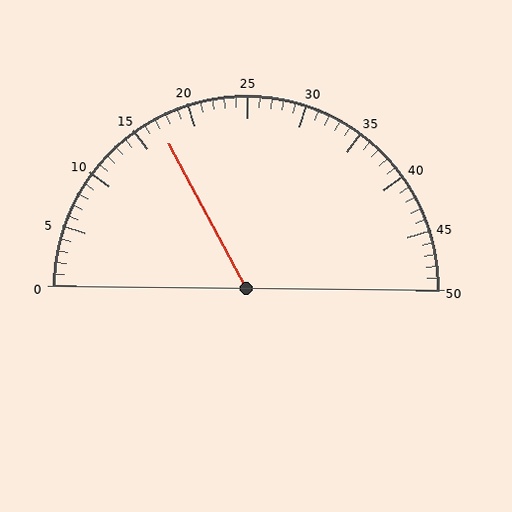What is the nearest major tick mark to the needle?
The nearest major tick mark is 15.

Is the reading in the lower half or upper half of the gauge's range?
The reading is in the lower half of the range (0 to 50).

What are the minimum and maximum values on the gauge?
The gauge ranges from 0 to 50.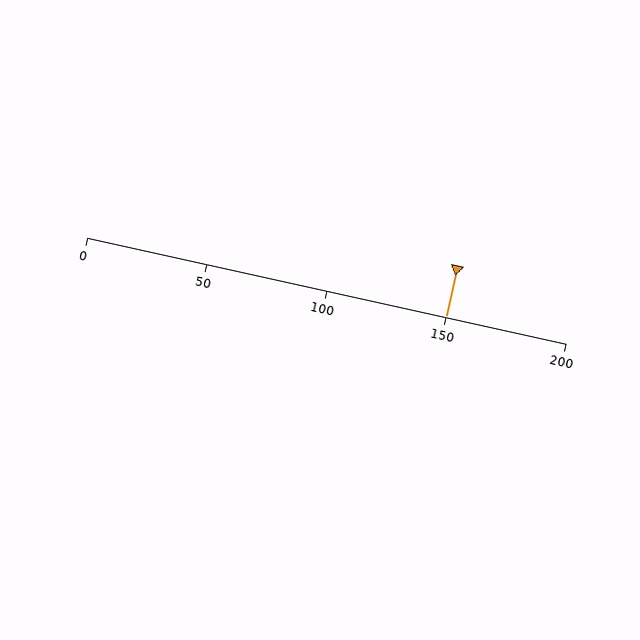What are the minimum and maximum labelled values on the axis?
The axis runs from 0 to 200.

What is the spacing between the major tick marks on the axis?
The major ticks are spaced 50 apart.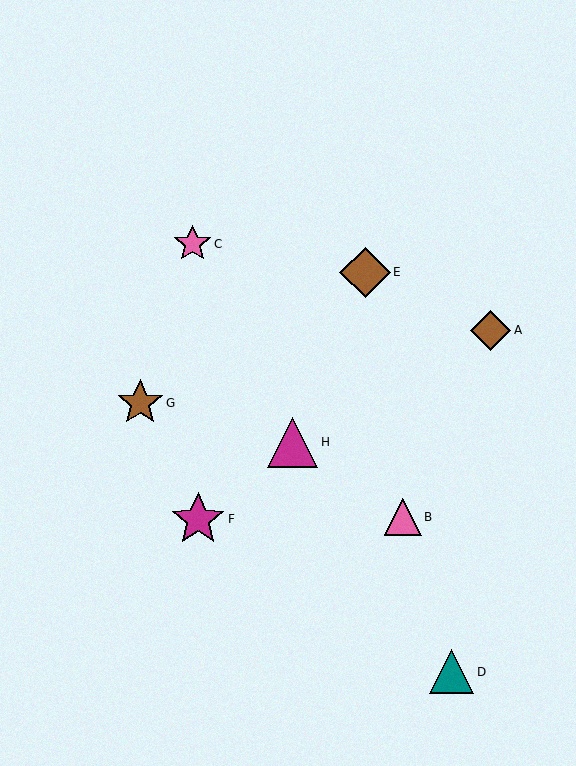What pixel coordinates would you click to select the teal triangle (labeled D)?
Click at (451, 672) to select the teal triangle D.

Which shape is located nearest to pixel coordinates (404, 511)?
The pink triangle (labeled B) at (403, 517) is nearest to that location.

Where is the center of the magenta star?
The center of the magenta star is at (198, 519).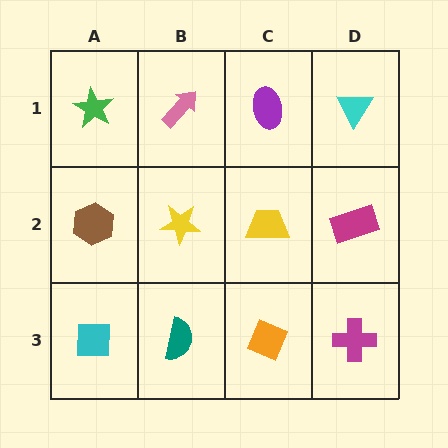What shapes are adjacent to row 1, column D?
A magenta rectangle (row 2, column D), a purple ellipse (row 1, column C).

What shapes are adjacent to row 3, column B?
A yellow star (row 2, column B), a cyan square (row 3, column A), an orange diamond (row 3, column C).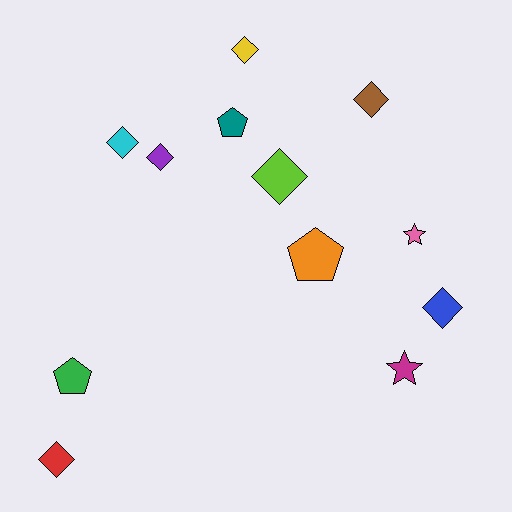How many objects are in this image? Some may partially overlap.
There are 12 objects.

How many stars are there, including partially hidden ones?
There are 2 stars.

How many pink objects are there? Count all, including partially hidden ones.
There is 1 pink object.